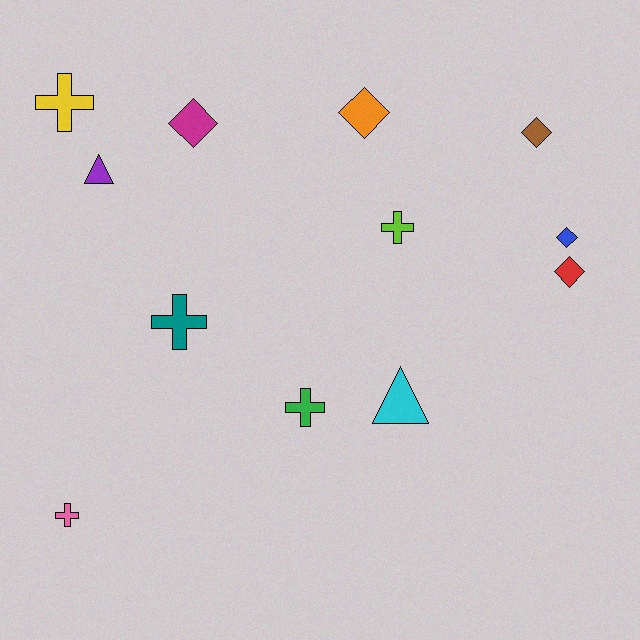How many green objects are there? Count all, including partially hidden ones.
There is 1 green object.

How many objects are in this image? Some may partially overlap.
There are 12 objects.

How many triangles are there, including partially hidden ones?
There are 2 triangles.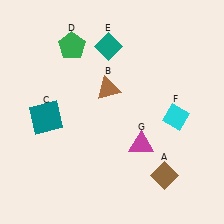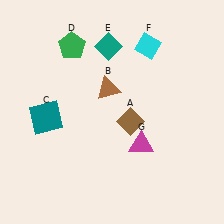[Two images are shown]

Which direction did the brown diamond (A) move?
The brown diamond (A) moved up.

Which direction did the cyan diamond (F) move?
The cyan diamond (F) moved up.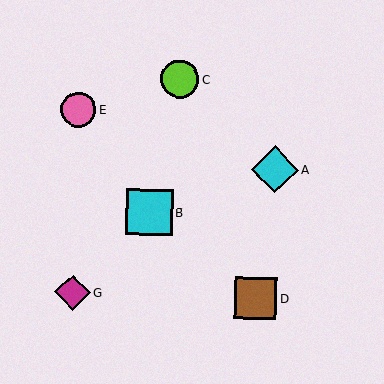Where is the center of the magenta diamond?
The center of the magenta diamond is at (73, 293).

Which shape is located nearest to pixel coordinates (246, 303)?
The brown square (labeled D) at (256, 298) is nearest to that location.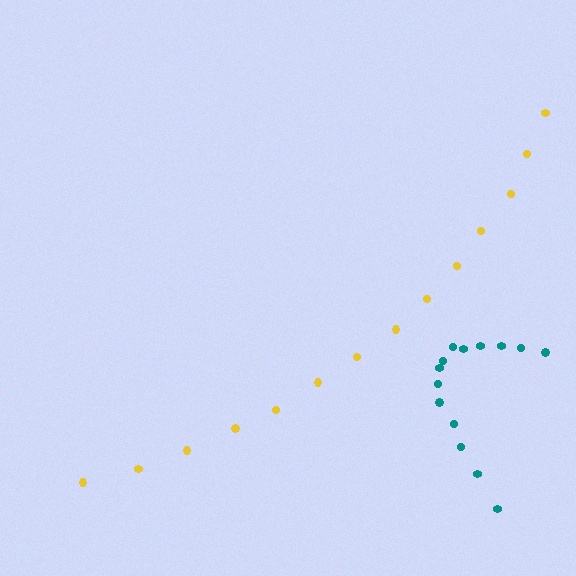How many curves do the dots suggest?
There are 2 distinct paths.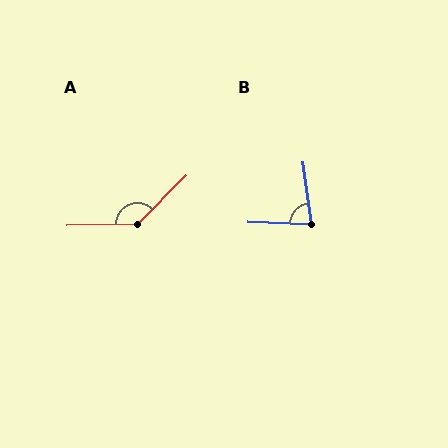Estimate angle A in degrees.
Approximately 137 degrees.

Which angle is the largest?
A, at approximately 137 degrees.